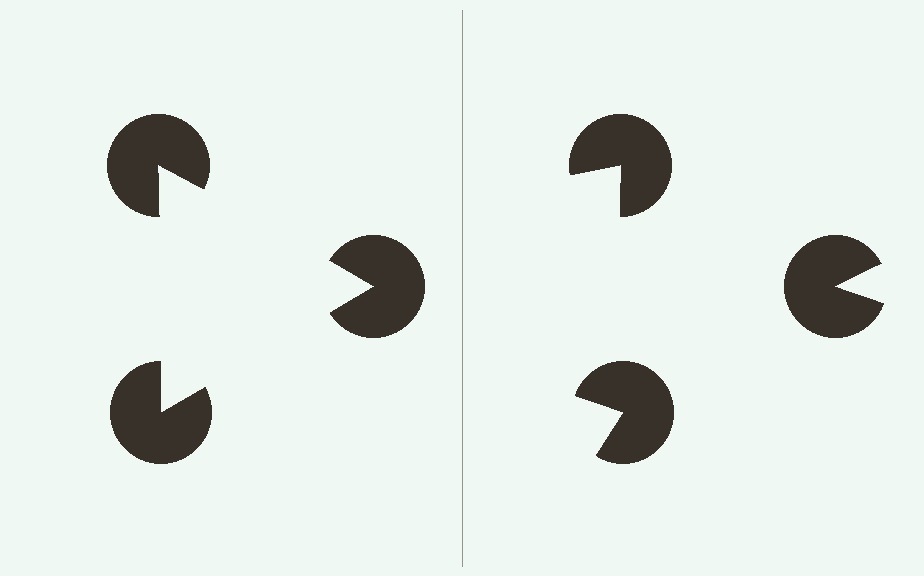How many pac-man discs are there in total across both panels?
6 — 3 on each side.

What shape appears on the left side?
An illusory triangle.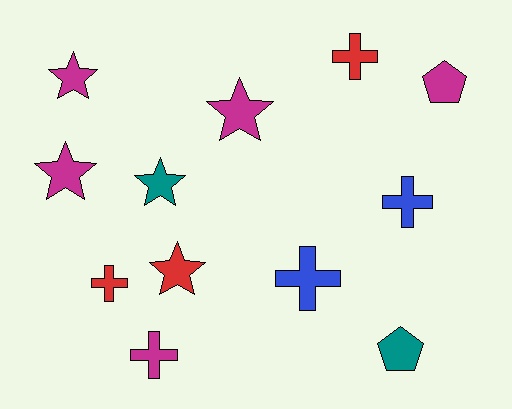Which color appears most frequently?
Magenta, with 5 objects.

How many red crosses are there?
There are 2 red crosses.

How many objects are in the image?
There are 12 objects.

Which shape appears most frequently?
Cross, with 5 objects.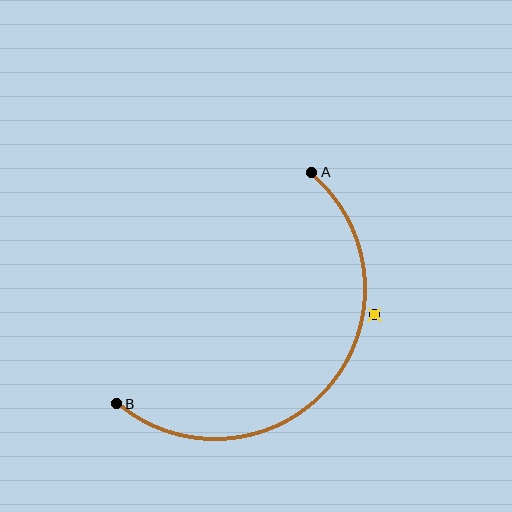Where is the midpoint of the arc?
The arc midpoint is the point on the curve farthest from the straight line joining A and B. It sits below and to the right of that line.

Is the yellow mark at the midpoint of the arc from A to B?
No — the yellow mark does not lie on the arc at all. It sits slightly outside the curve.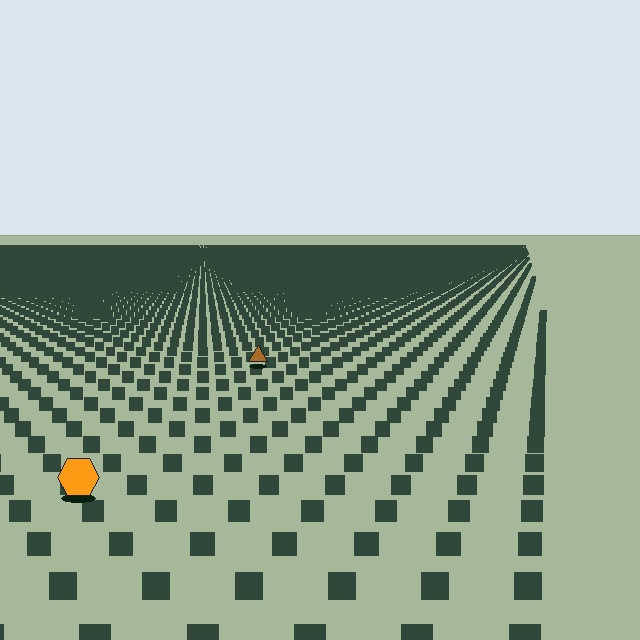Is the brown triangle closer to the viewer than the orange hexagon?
No. The orange hexagon is closer — you can tell from the texture gradient: the ground texture is coarser near it.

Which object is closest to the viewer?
The orange hexagon is closest. The texture marks near it are larger and more spread out.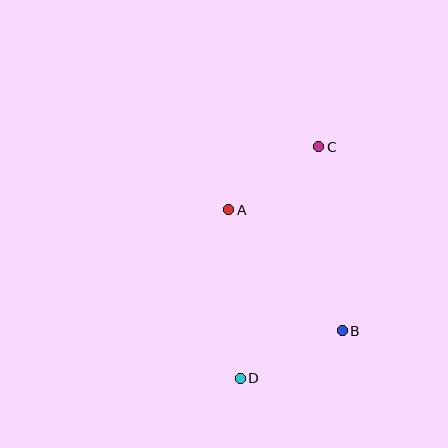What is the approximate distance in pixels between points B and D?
The distance between B and D is approximately 112 pixels.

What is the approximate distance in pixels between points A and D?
The distance between A and D is approximately 169 pixels.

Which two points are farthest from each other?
Points C and D are farthest from each other.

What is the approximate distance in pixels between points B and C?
The distance between B and C is approximately 186 pixels.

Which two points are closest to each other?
Points A and C are closest to each other.